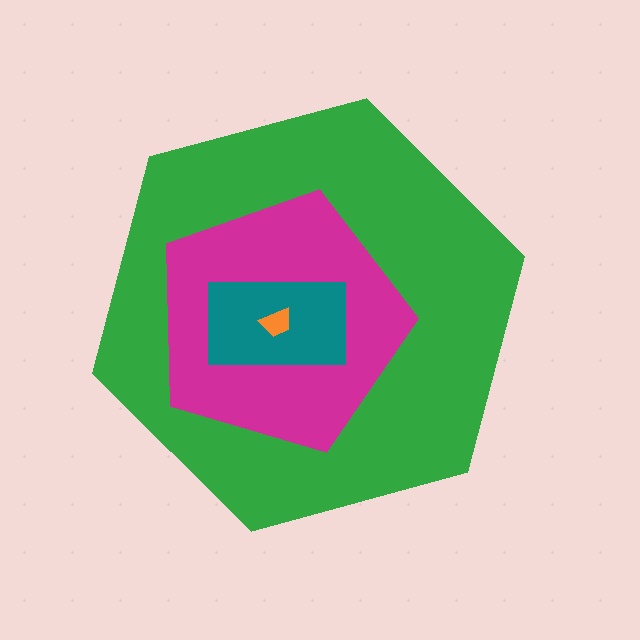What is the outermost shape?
The green hexagon.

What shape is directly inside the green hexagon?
The magenta pentagon.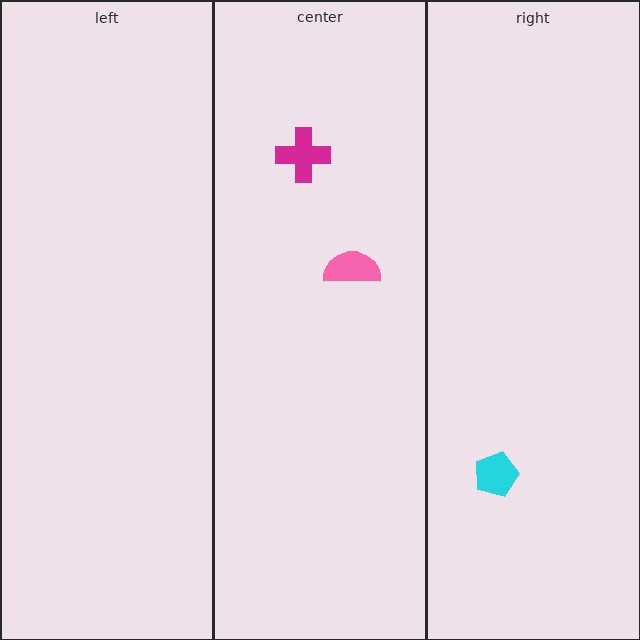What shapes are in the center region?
The pink semicircle, the magenta cross.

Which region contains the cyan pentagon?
The right region.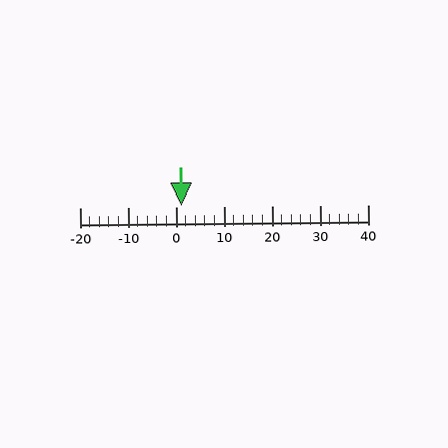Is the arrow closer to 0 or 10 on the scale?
The arrow is closer to 0.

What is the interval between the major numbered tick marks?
The major tick marks are spaced 10 units apart.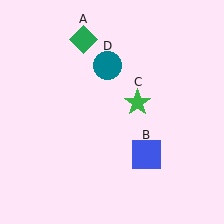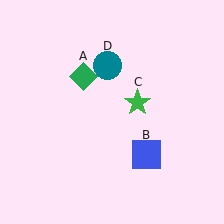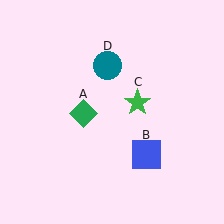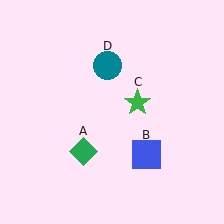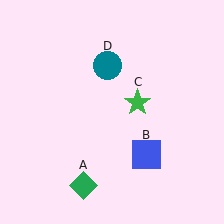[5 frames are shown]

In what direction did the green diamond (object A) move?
The green diamond (object A) moved down.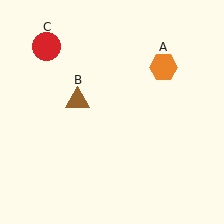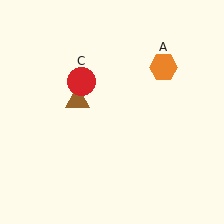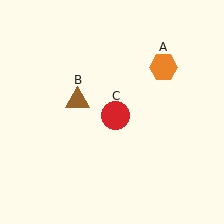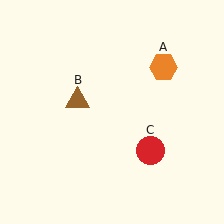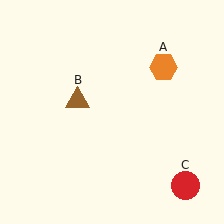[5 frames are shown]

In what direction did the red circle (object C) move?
The red circle (object C) moved down and to the right.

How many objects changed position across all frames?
1 object changed position: red circle (object C).